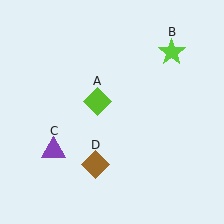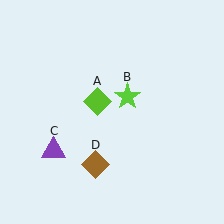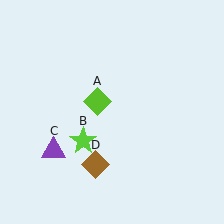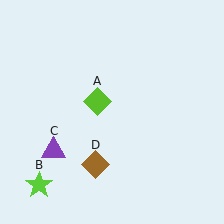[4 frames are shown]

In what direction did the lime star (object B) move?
The lime star (object B) moved down and to the left.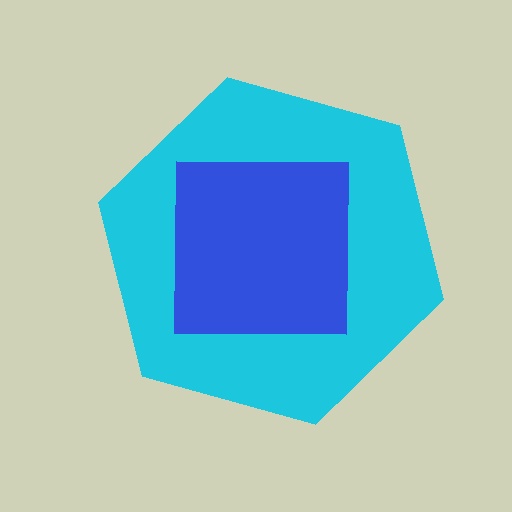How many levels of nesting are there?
2.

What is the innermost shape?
The blue square.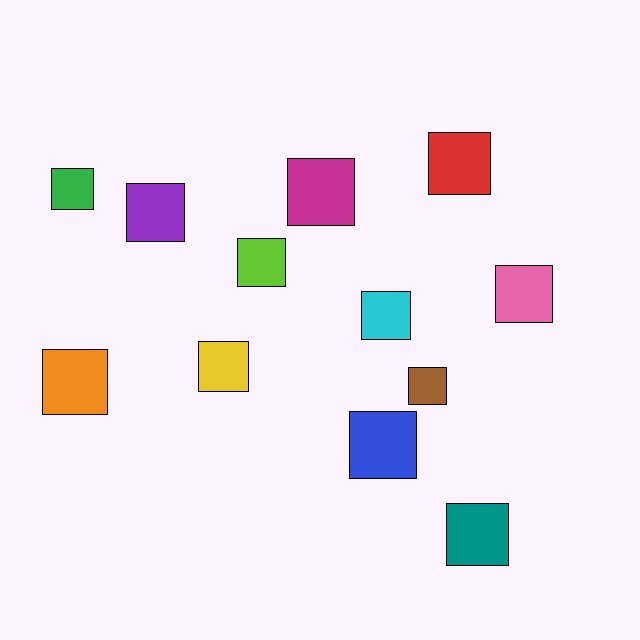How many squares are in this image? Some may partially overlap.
There are 12 squares.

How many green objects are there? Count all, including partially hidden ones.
There is 1 green object.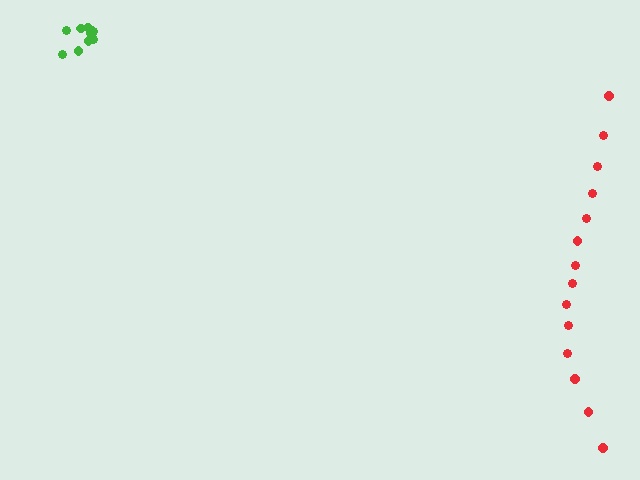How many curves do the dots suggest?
There are 2 distinct paths.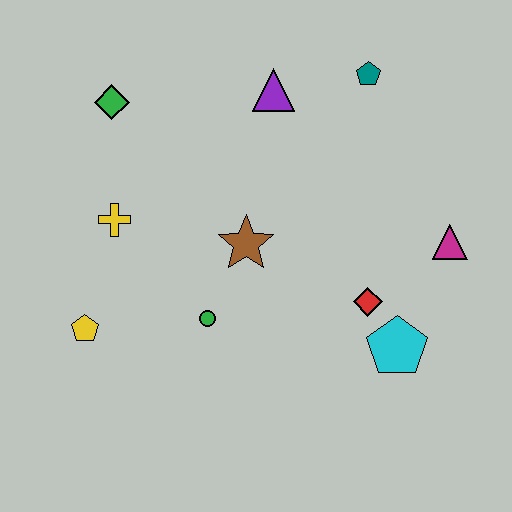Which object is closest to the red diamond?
The cyan pentagon is closest to the red diamond.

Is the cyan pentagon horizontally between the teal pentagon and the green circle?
No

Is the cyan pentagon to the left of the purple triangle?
No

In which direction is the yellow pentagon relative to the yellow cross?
The yellow pentagon is below the yellow cross.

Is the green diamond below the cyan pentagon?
No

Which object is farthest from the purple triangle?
The yellow pentagon is farthest from the purple triangle.